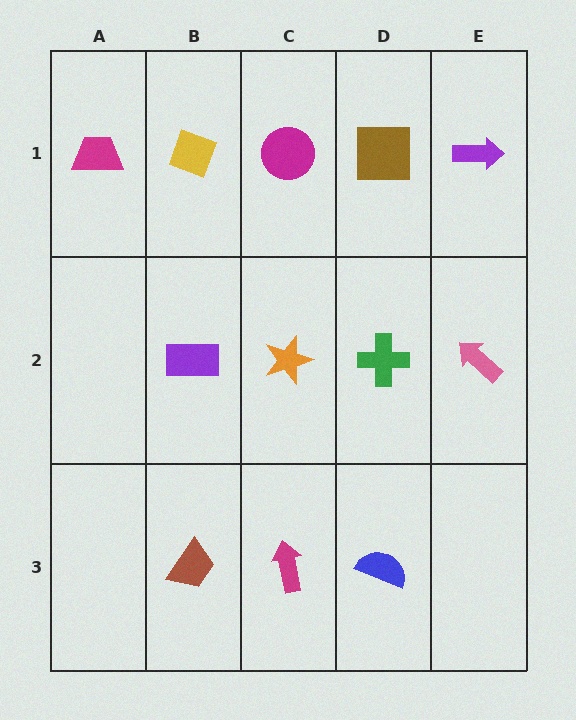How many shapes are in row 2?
4 shapes.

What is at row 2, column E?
A pink arrow.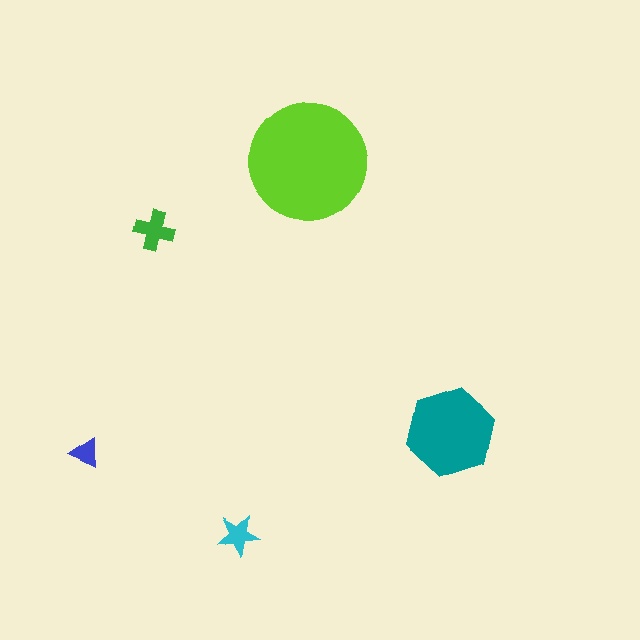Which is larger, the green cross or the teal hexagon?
The teal hexagon.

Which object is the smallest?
The blue triangle.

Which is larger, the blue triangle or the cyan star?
The cyan star.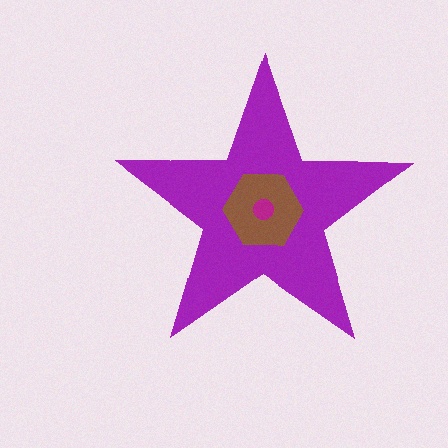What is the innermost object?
The magenta circle.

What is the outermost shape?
The purple star.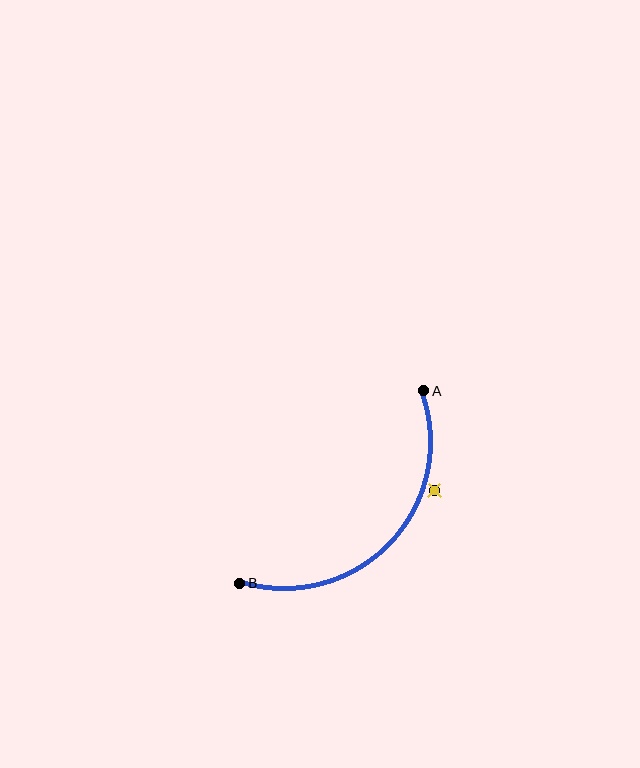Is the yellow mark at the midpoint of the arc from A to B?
No — the yellow mark does not lie on the arc at all. It sits slightly outside the curve.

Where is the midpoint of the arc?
The arc midpoint is the point on the curve farthest from the straight line joining A and B. It sits below and to the right of that line.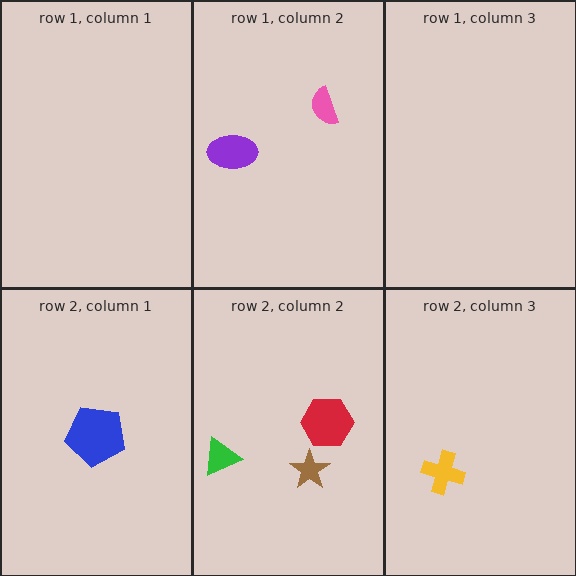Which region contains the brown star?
The row 2, column 2 region.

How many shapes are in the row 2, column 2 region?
3.